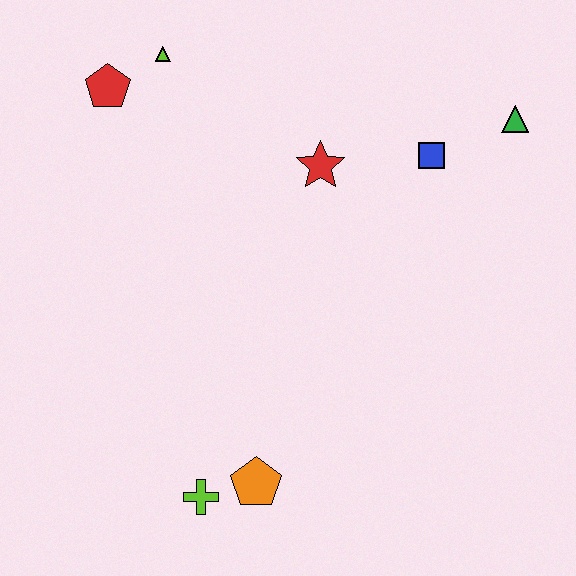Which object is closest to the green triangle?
The blue square is closest to the green triangle.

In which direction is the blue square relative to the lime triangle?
The blue square is to the right of the lime triangle.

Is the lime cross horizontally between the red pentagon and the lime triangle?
No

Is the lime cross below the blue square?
Yes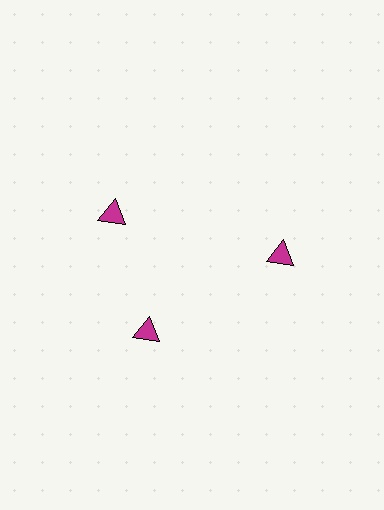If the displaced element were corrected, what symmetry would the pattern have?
It would have 3-fold rotational symmetry — the pattern would map onto itself every 120 degrees.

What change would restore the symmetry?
The symmetry would be restored by rotating it back into even spacing with its neighbors so that all 3 triangles sit at equal angles and equal distance from the center.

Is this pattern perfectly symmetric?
No. The 3 magenta triangles are arranged in a ring, but one element near the 11 o'clock position is rotated out of alignment along the ring, breaking the 3-fold rotational symmetry.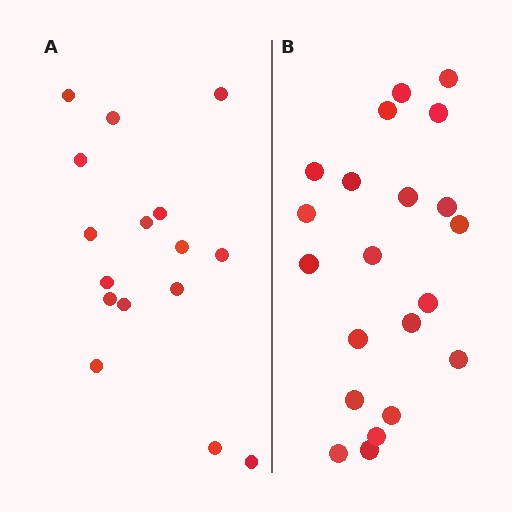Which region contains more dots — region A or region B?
Region B (the right region) has more dots.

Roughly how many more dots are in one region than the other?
Region B has about 5 more dots than region A.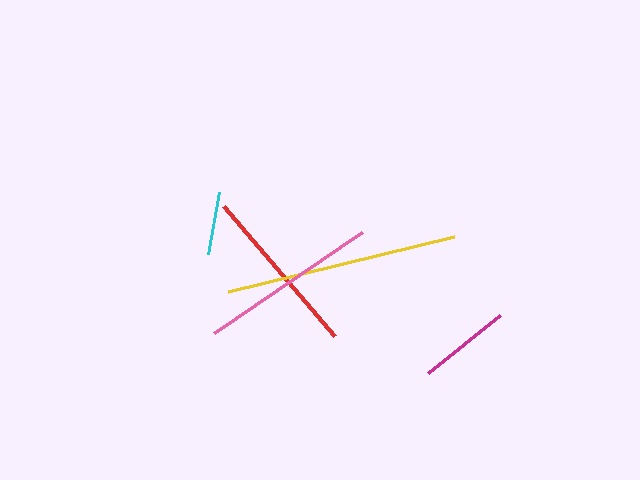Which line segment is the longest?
The yellow line is the longest at approximately 232 pixels.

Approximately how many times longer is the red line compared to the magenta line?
The red line is approximately 1.8 times the length of the magenta line.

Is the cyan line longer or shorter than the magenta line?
The magenta line is longer than the cyan line.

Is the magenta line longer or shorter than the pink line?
The pink line is longer than the magenta line.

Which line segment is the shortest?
The cyan line is the shortest at approximately 63 pixels.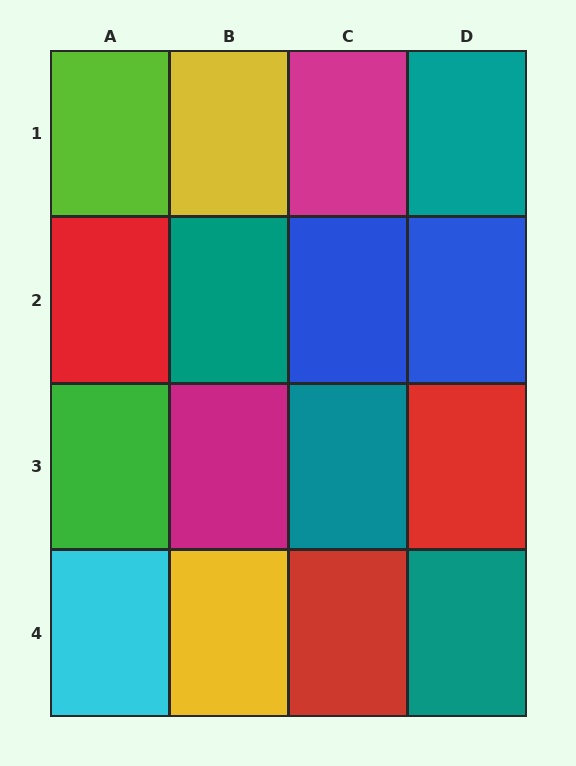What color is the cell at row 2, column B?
Teal.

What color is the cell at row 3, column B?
Magenta.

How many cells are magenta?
2 cells are magenta.